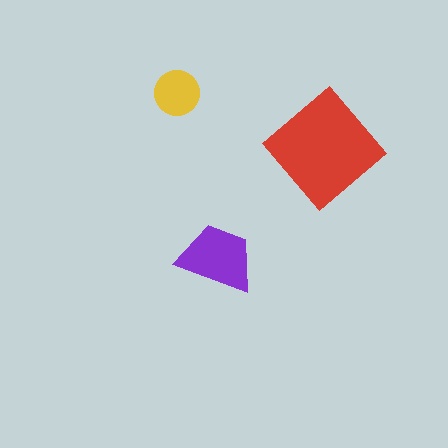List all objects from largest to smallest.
The red diamond, the purple trapezoid, the yellow circle.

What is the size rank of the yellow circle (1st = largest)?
3rd.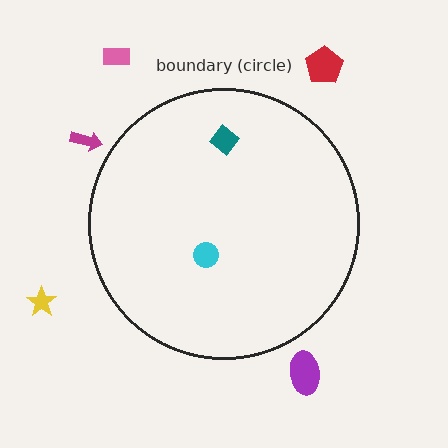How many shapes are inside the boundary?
2 inside, 5 outside.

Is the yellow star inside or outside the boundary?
Outside.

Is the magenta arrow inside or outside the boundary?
Outside.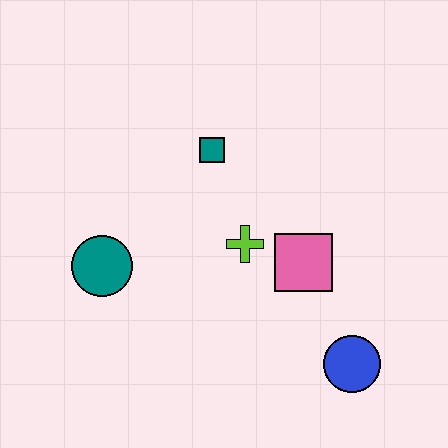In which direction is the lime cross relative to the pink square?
The lime cross is to the left of the pink square.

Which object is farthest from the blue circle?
The teal circle is farthest from the blue circle.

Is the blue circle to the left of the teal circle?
No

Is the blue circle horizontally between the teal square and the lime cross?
No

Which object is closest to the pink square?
The lime cross is closest to the pink square.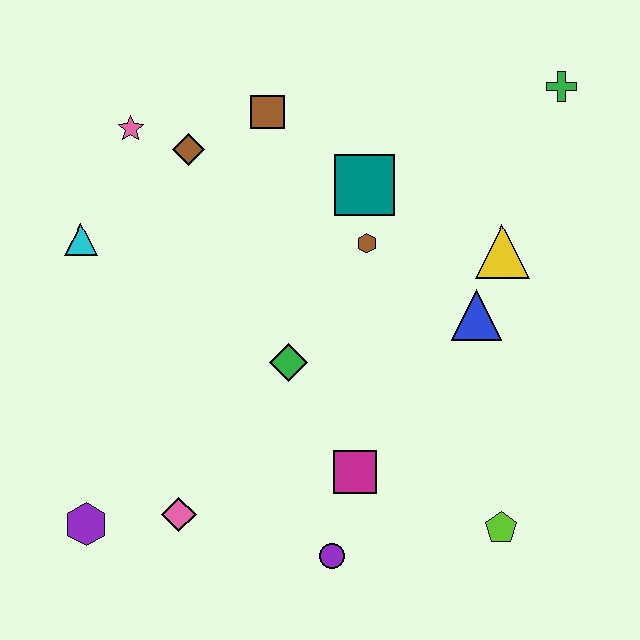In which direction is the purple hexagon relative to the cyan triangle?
The purple hexagon is below the cyan triangle.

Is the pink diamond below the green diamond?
Yes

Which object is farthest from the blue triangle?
The purple hexagon is farthest from the blue triangle.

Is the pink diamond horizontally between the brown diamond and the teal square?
No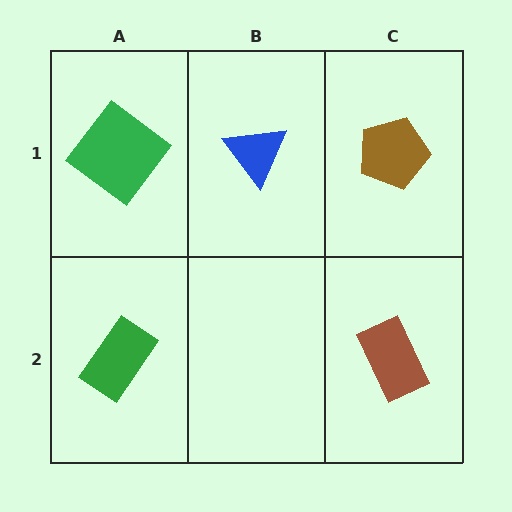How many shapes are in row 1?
3 shapes.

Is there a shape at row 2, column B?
No, that cell is empty.